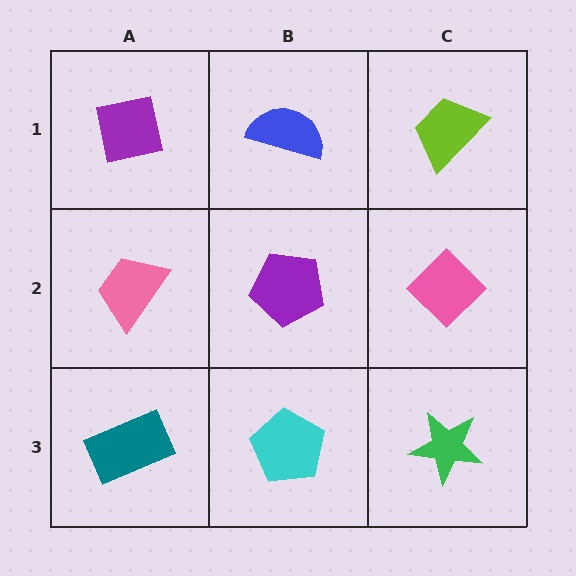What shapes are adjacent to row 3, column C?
A pink diamond (row 2, column C), a cyan pentagon (row 3, column B).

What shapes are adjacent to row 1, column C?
A pink diamond (row 2, column C), a blue semicircle (row 1, column B).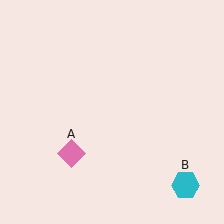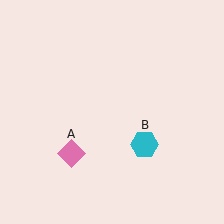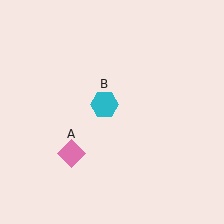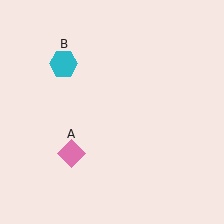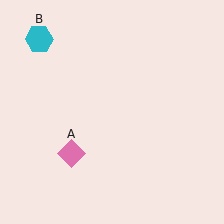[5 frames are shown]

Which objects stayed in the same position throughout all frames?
Pink diamond (object A) remained stationary.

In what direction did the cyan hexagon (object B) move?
The cyan hexagon (object B) moved up and to the left.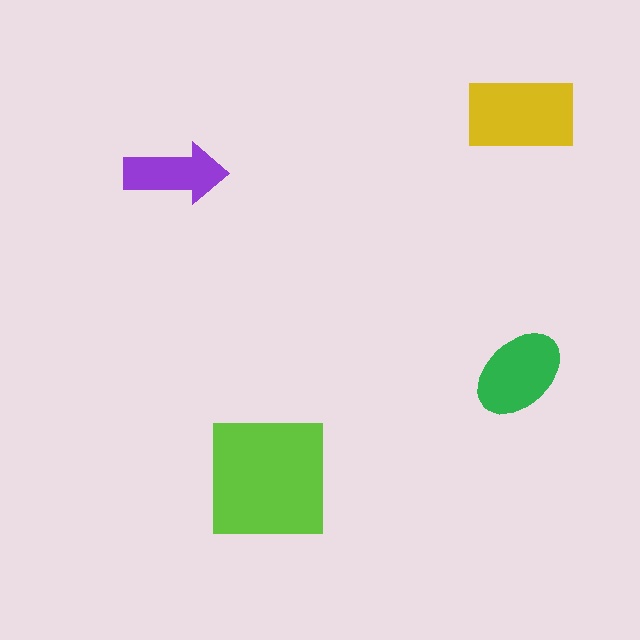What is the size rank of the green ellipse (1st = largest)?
3rd.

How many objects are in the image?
There are 4 objects in the image.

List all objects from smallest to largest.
The purple arrow, the green ellipse, the yellow rectangle, the lime square.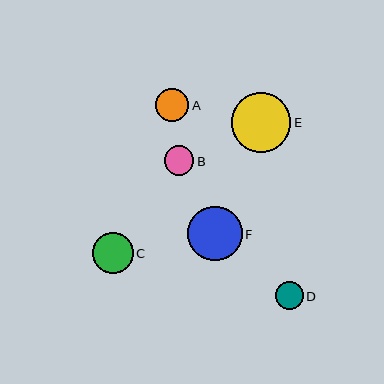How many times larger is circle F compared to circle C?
Circle F is approximately 1.3 times the size of circle C.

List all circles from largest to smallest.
From largest to smallest: E, F, C, A, B, D.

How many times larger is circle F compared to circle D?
Circle F is approximately 1.9 times the size of circle D.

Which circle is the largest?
Circle E is the largest with a size of approximately 60 pixels.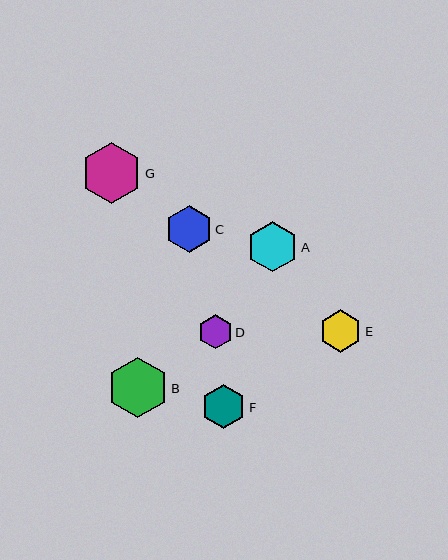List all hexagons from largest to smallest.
From largest to smallest: B, G, A, C, F, E, D.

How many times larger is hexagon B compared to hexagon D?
Hexagon B is approximately 1.8 times the size of hexagon D.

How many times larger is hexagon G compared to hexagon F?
Hexagon G is approximately 1.4 times the size of hexagon F.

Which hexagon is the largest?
Hexagon B is the largest with a size of approximately 60 pixels.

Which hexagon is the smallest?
Hexagon D is the smallest with a size of approximately 34 pixels.